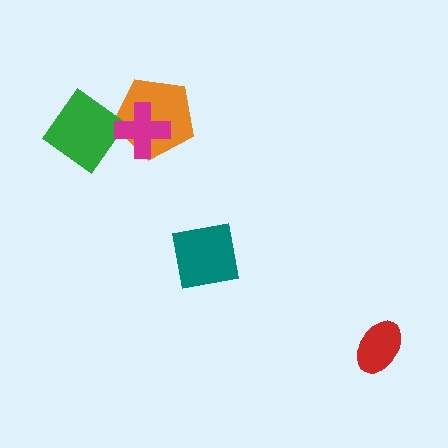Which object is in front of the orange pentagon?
The magenta cross is in front of the orange pentagon.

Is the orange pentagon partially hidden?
Yes, it is partially covered by another shape.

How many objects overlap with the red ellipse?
0 objects overlap with the red ellipse.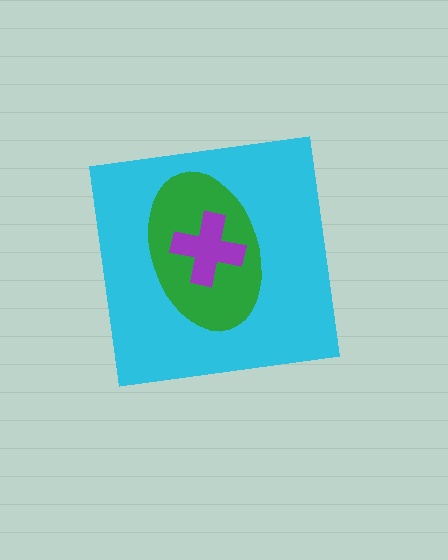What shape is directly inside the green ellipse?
The purple cross.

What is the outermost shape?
The cyan square.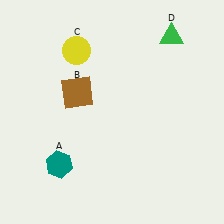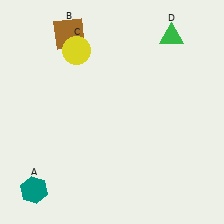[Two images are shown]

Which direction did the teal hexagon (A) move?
The teal hexagon (A) moved down.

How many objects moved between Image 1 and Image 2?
2 objects moved between the two images.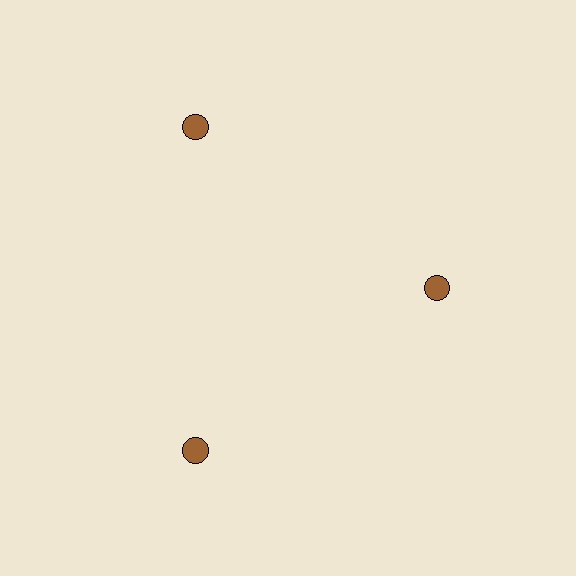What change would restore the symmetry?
The symmetry would be restored by moving it outward, back onto the ring so that all 3 circles sit at equal angles and equal distance from the center.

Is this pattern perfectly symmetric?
No. The 3 brown circles are arranged in a ring, but one element near the 3 o'clock position is pulled inward toward the center, breaking the 3-fold rotational symmetry.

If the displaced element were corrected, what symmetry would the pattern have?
It would have 3-fold rotational symmetry — the pattern would map onto itself every 120 degrees.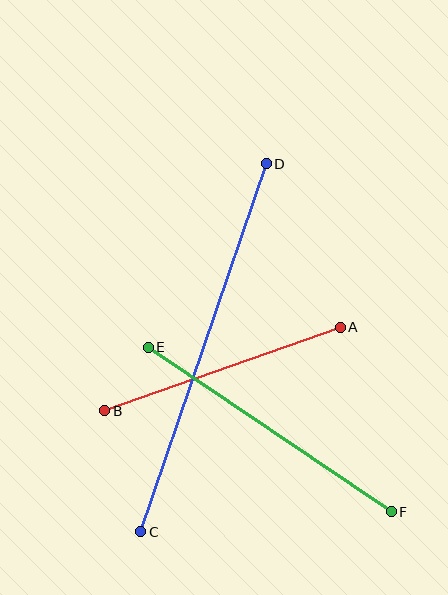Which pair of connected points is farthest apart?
Points C and D are farthest apart.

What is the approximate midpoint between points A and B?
The midpoint is at approximately (223, 369) pixels.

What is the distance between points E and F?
The distance is approximately 294 pixels.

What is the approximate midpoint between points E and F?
The midpoint is at approximately (270, 430) pixels.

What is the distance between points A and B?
The distance is approximately 250 pixels.